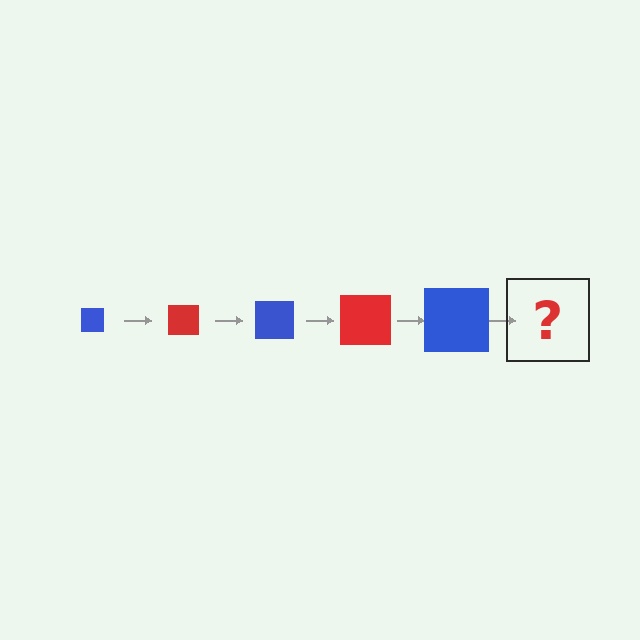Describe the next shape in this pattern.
It should be a red square, larger than the previous one.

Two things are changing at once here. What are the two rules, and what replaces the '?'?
The two rules are that the square grows larger each step and the color cycles through blue and red. The '?' should be a red square, larger than the previous one.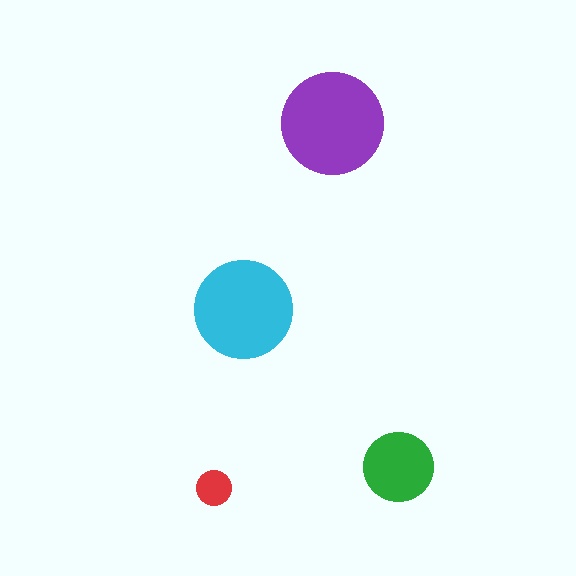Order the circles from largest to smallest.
the purple one, the cyan one, the green one, the red one.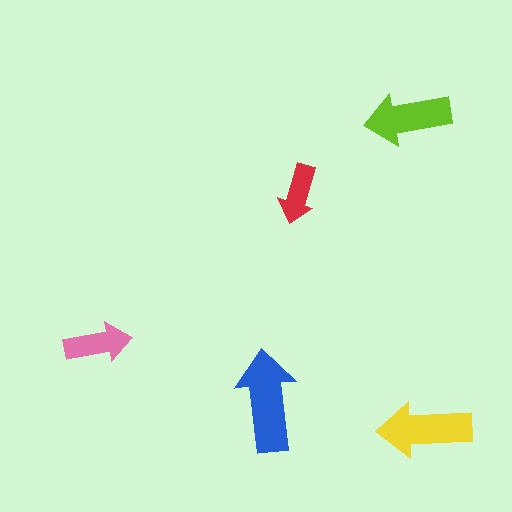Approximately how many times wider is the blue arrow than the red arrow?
About 1.5 times wider.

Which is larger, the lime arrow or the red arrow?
The lime one.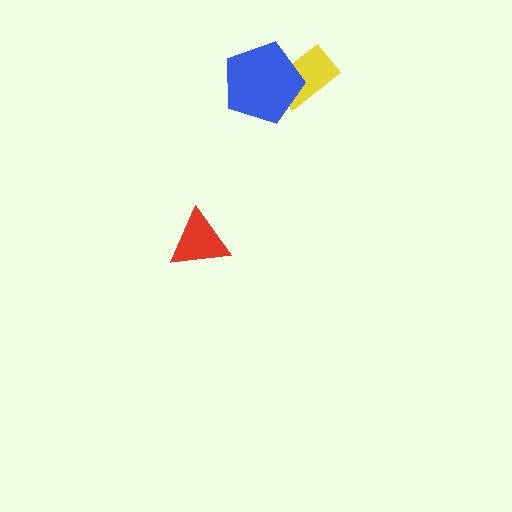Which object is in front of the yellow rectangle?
The blue pentagon is in front of the yellow rectangle.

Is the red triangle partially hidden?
No, no other shape covers it.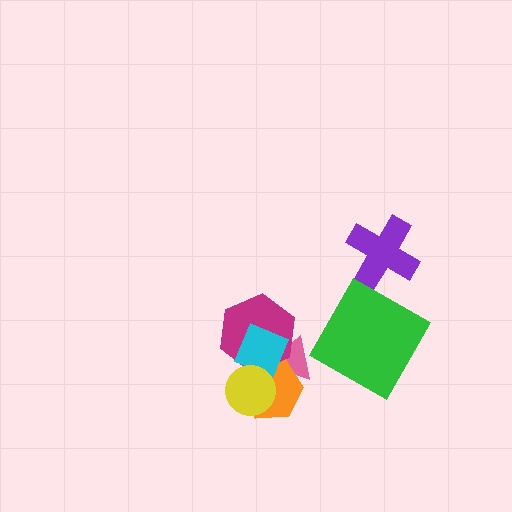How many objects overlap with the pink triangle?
3 objects overlap with the pink triangle.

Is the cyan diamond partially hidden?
Yes, it is partially covered by another shape.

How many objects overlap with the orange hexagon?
4 objects overlap with the orange hexagon.